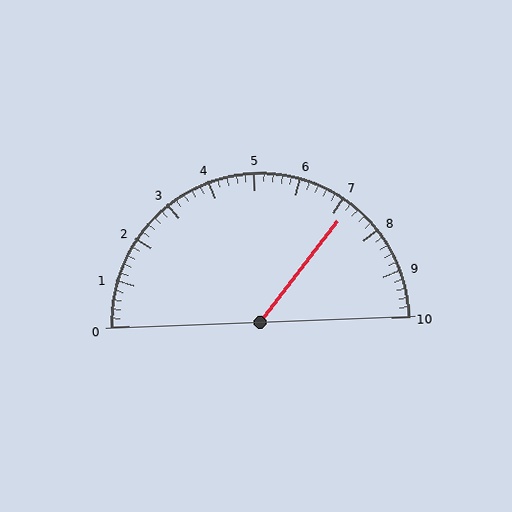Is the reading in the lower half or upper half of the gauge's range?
The reading is in the upper half of the range (0 to 10).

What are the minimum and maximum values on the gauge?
The gauge ranges from 0 to 10.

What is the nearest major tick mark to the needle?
The nearest major tick mark is 7.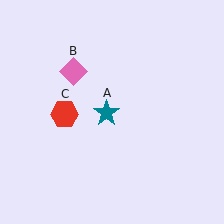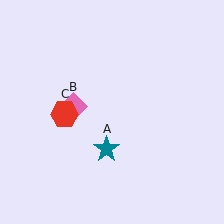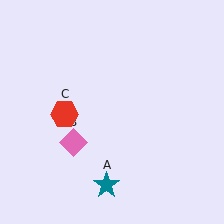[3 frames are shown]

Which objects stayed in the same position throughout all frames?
Red hexagon (object C) remained stationary.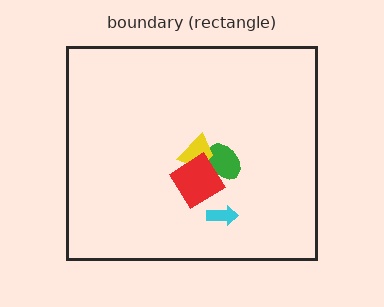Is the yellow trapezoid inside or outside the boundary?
Inside.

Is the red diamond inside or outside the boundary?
Inside.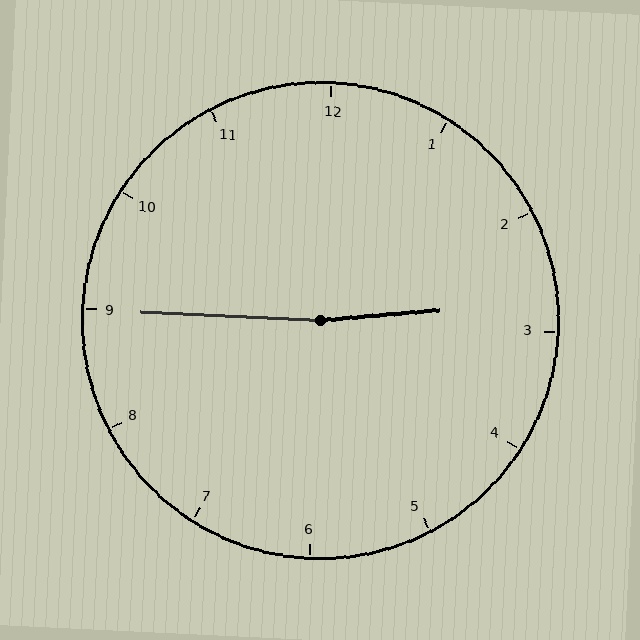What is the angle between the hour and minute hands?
Approximately 172 degrees.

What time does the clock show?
2:45.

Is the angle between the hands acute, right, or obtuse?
It is obtuse.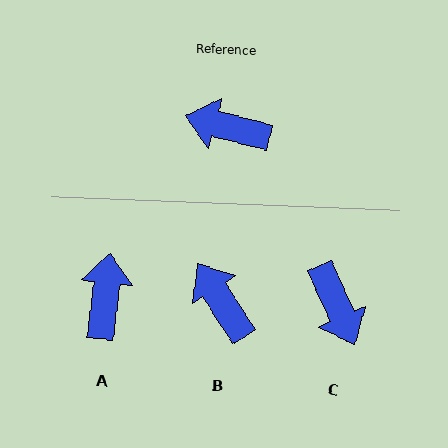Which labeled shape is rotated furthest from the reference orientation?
C, about 129 degrees away.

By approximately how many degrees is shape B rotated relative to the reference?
Approximately 43 degrees clockwise.